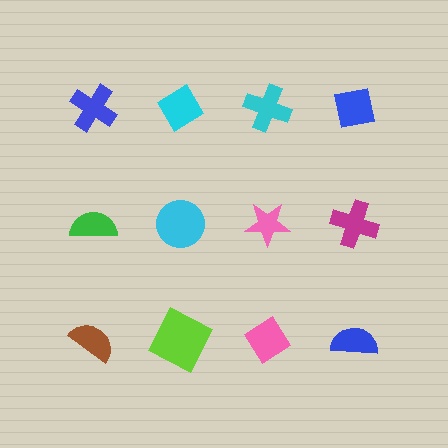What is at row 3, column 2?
A lime square.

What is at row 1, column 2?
A cyan diamond.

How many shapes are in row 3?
4 shapes.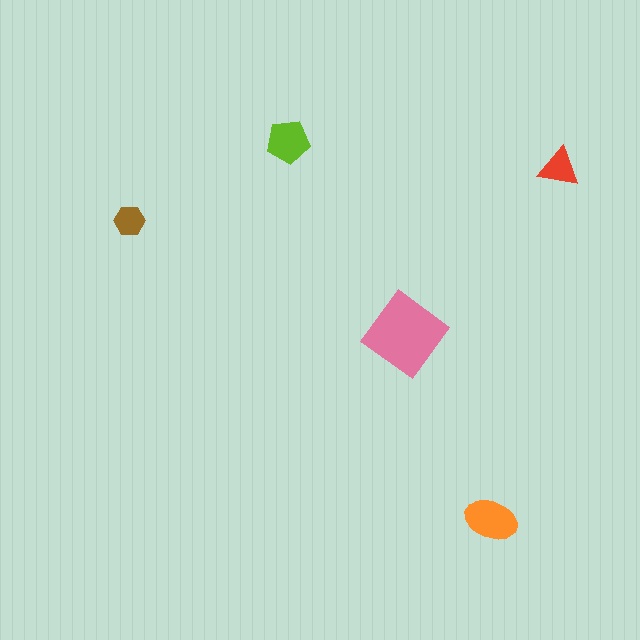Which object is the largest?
The pink diamond.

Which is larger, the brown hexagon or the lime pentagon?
The lime pentagon.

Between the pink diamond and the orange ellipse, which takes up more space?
The pink diamond.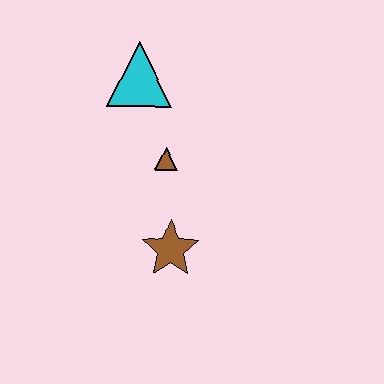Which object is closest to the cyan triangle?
The brown triangle is closest to the cyan triangle.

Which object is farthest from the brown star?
The cyan triangle is farthest from the brown star.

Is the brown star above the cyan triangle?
No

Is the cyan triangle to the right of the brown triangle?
No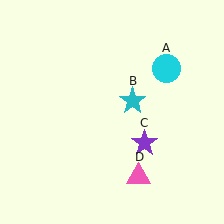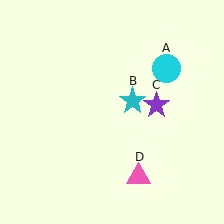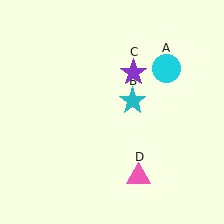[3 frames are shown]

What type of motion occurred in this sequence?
The purple star (object C) rotated counterclockwise around the center of the scene.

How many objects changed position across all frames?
1 object changed position: purple star (object C).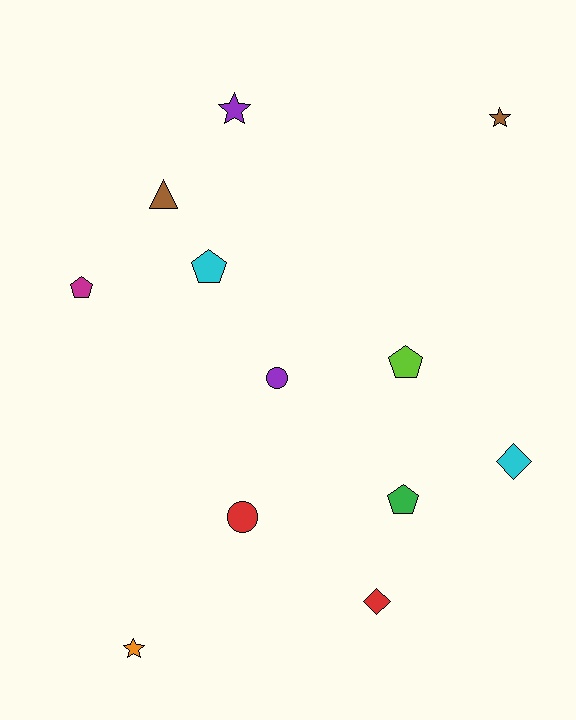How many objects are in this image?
There are 12 objects.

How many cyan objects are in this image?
There are 2 cyan objects.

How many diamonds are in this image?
There are 2 diamonds.